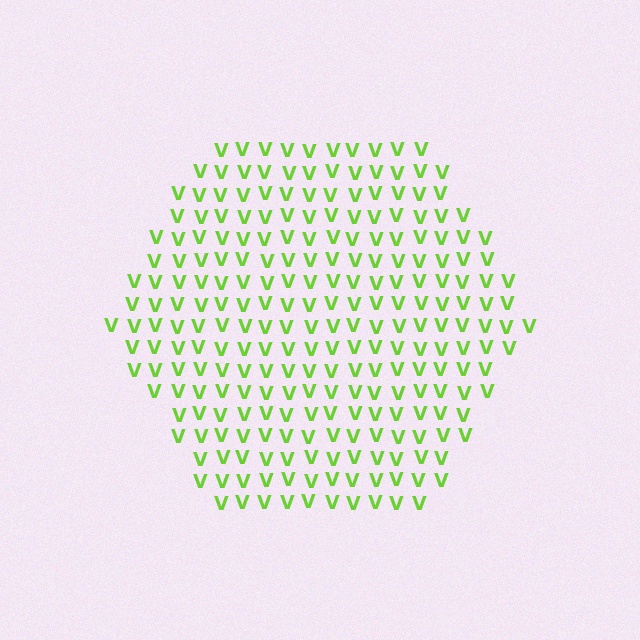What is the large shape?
The large shape is a hexagon.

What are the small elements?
The small elements are letter V's.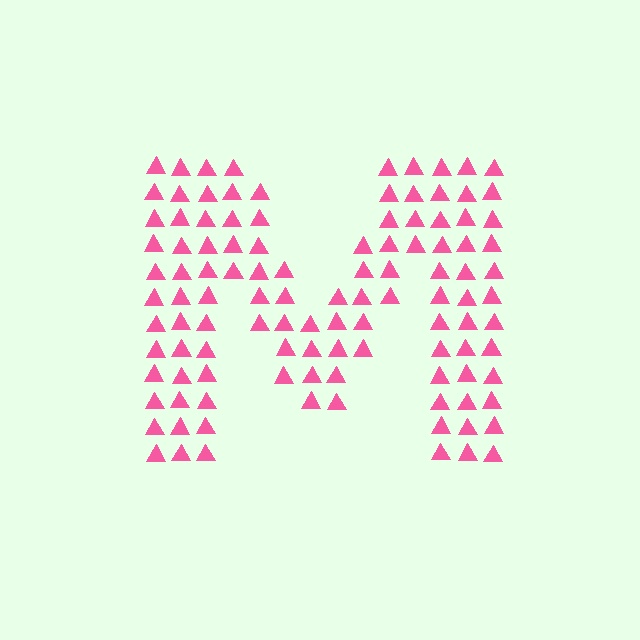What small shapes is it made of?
It is made of small triangles.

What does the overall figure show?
The overall figure shows the letter M.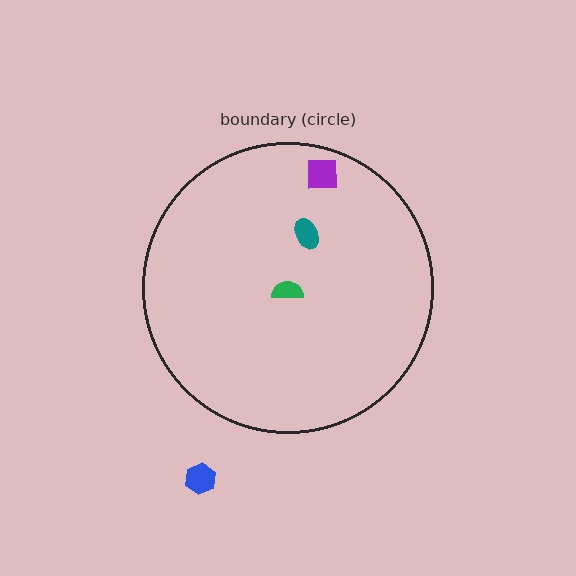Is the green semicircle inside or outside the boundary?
Inside.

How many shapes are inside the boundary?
3 inside, 1 outside.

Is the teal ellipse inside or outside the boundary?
Inside.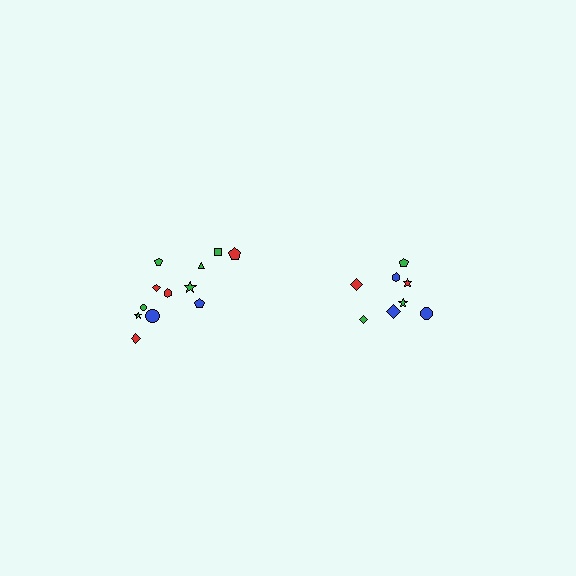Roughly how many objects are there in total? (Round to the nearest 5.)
Roughly 20 objects in total.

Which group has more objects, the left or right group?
The left group.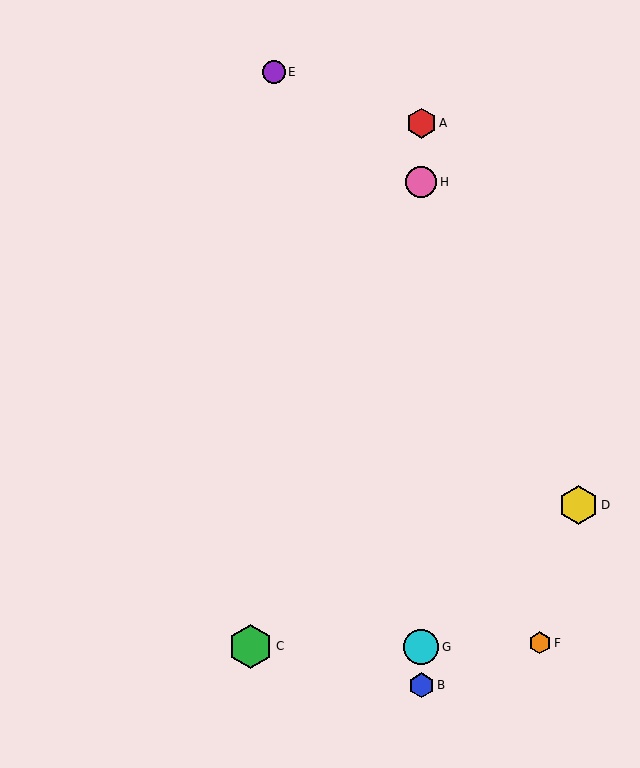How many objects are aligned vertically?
4 objects (A, B, G, H) are aligned vertically.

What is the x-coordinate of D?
Object D is at x≈579.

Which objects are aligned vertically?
Objects A, B, G, H are aligned vertically.